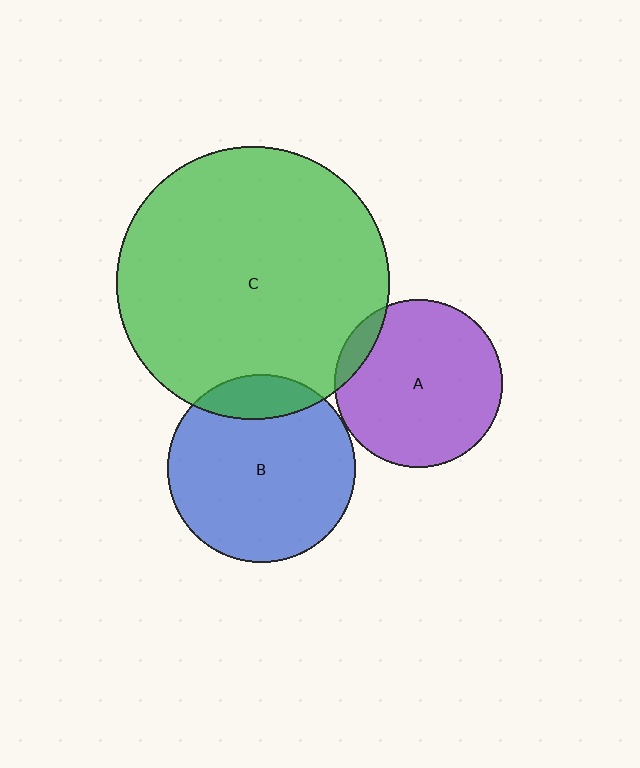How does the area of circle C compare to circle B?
Approximately 2.1 times.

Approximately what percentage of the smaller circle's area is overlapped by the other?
Approximately 15%.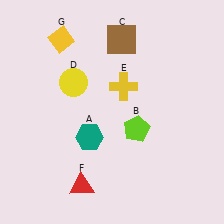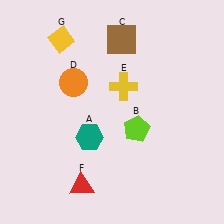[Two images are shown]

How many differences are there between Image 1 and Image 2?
There is 1 difference between the two images.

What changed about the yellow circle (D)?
In Image 1, D is yellow. In Image 2, it changed to orange.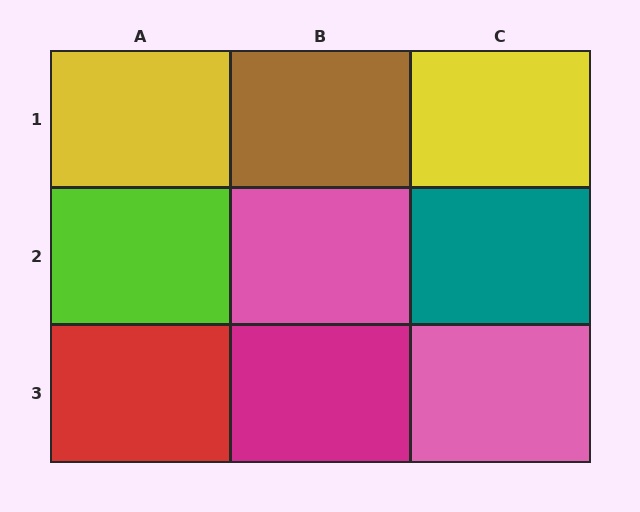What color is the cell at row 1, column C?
Yellow.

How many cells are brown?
1 cell is brown.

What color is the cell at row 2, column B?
Pink.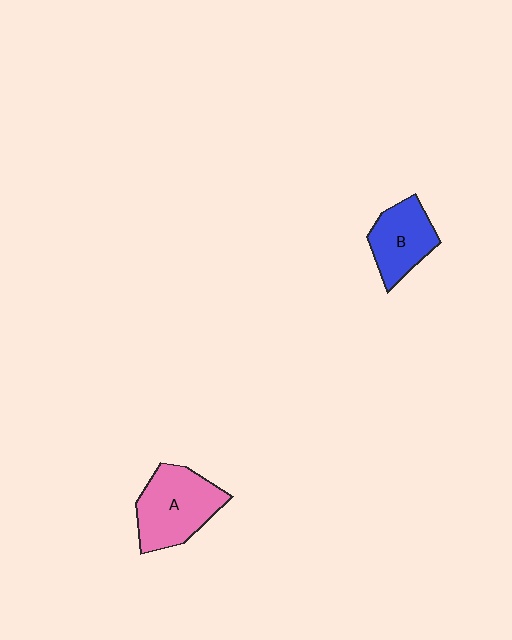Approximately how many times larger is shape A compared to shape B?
Approximately 1.4 times.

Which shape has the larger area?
Shape A (pink).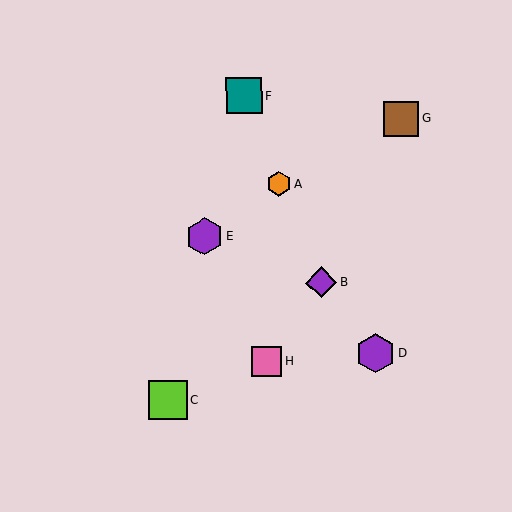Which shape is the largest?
The purple hexagon (labeled D) is the largest.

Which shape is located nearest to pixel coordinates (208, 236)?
The purple hexagon (labeled E) at (205, 237) is nearest to that location.